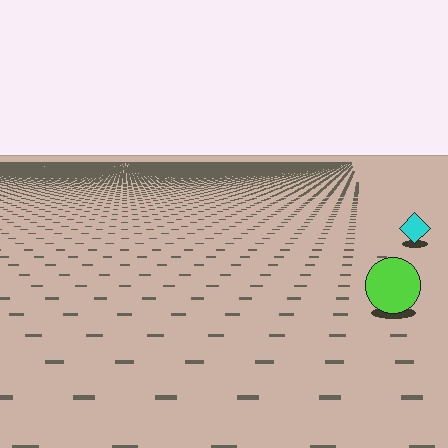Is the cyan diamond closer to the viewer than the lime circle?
No. The lime circle is closer — you can tell from the texture gradient: the ground texture is coarser near it.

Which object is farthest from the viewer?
The cyan diamond is farthest from the viewer. It appears smaller and the ground texture around it is denser.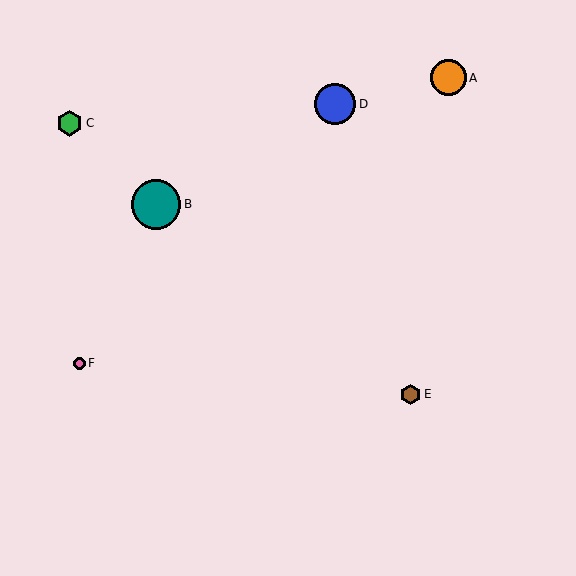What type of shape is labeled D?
Shape D is a blue circle.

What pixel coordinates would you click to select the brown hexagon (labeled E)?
Click at (411, 394) to select the brown hexagon E.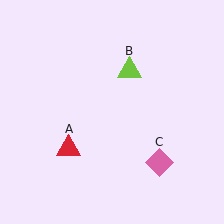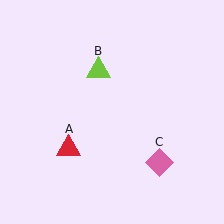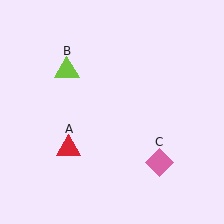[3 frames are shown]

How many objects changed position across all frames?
1 object changed position: lime triangle (object B).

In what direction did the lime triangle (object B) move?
The lime triangle (object B) moved left.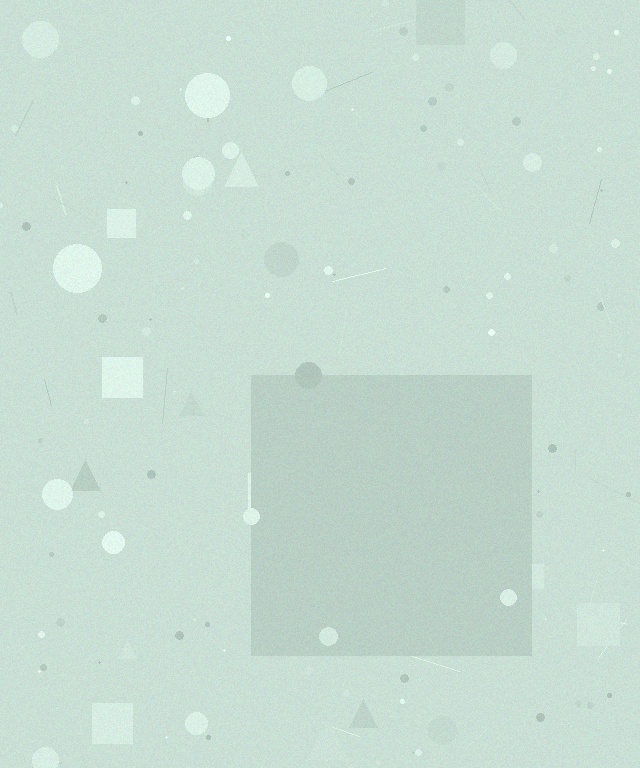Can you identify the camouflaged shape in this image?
The camouflaged shape is a square.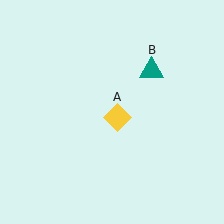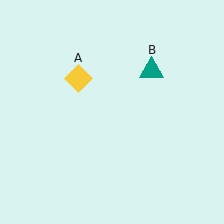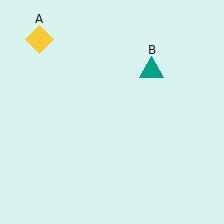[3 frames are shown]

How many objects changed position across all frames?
1 object changed position: yellow diamond (object A).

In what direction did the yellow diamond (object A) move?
The yellow diamond (object A) moved up and to the left.